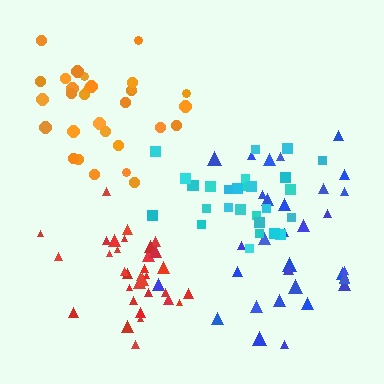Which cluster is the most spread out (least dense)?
Blue.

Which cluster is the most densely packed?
Cyan.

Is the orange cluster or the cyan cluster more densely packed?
Cyan.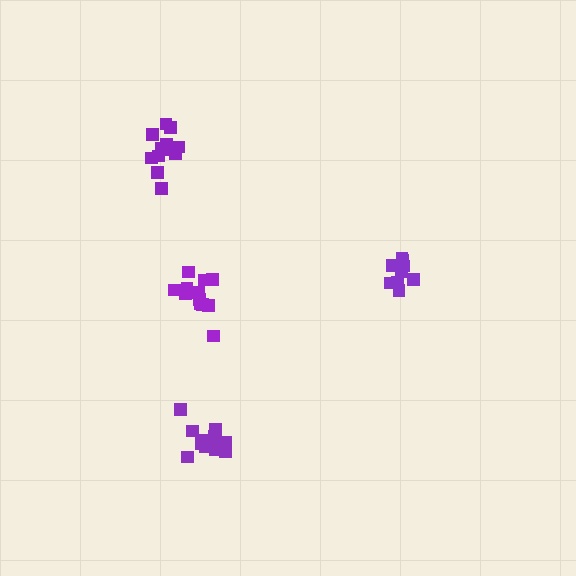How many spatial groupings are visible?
There are 4 spatial groupings.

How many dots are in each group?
Group 1: 9 dots, Group 2: 12 dots, Group 3: 12 dots, Group 4: 12 dots (45 total).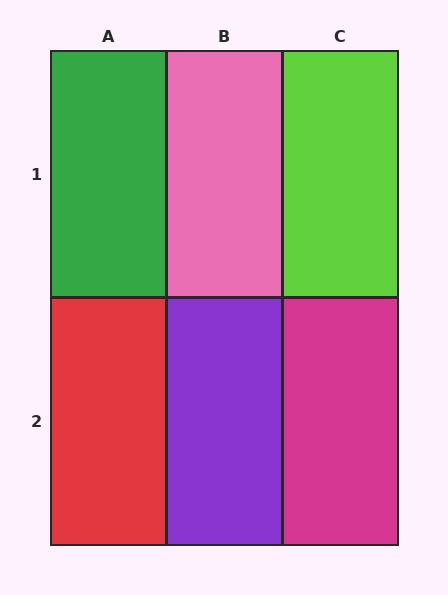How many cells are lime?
1 cell is lime.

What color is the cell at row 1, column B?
Pink.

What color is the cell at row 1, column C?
Lime.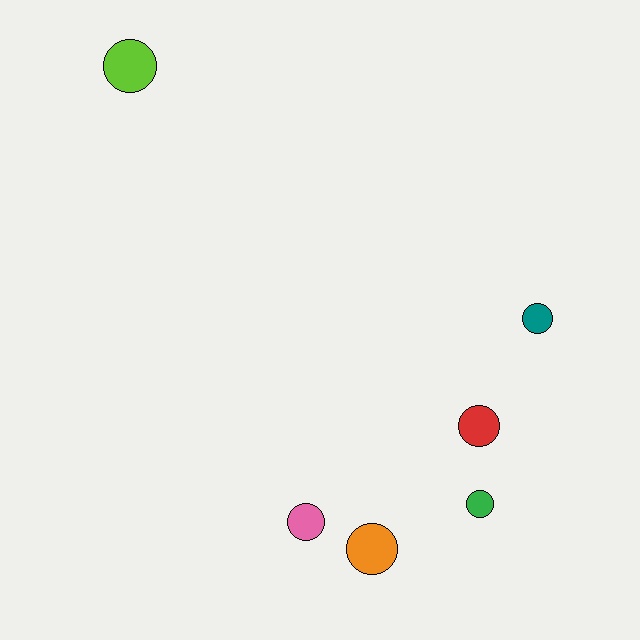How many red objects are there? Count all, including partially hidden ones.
There is 1 red object.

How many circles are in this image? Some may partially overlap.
There are 6 circles.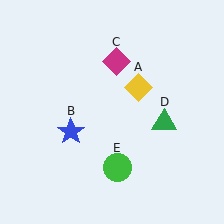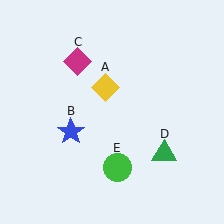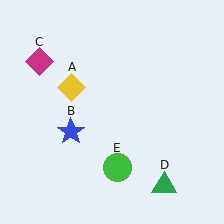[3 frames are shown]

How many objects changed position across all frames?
3 objects changed position: yellow diamond (object A), magenta diamond (object C), green triangle (object D).